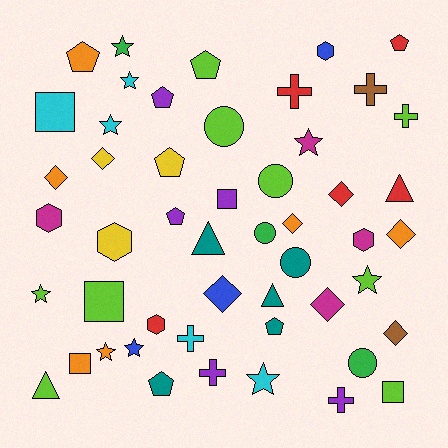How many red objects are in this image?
There are 5 red objects.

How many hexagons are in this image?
There are 5 hexagons.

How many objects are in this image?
There are 50 objects.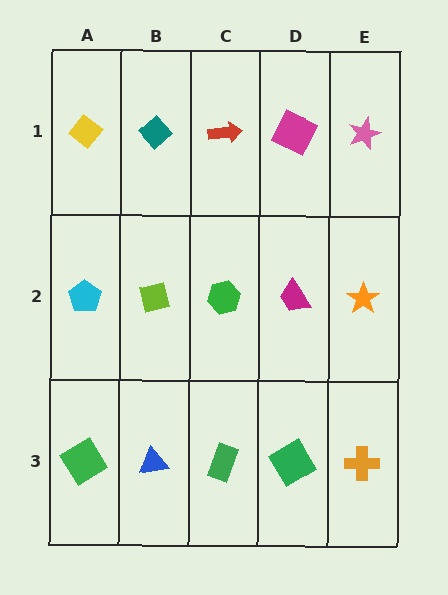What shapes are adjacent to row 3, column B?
A lime square (row 2, column B), a green diamond (row 3, column A), a green rectangle (row 3, column C).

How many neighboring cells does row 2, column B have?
4.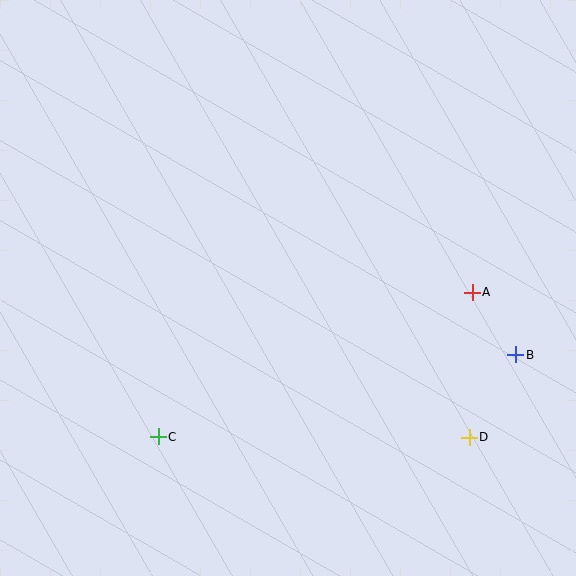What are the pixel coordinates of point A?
Point A is at (472, 292).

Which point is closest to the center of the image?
Point A at (472, 292) is closest to the center.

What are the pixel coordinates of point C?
Point C is at (158, 437).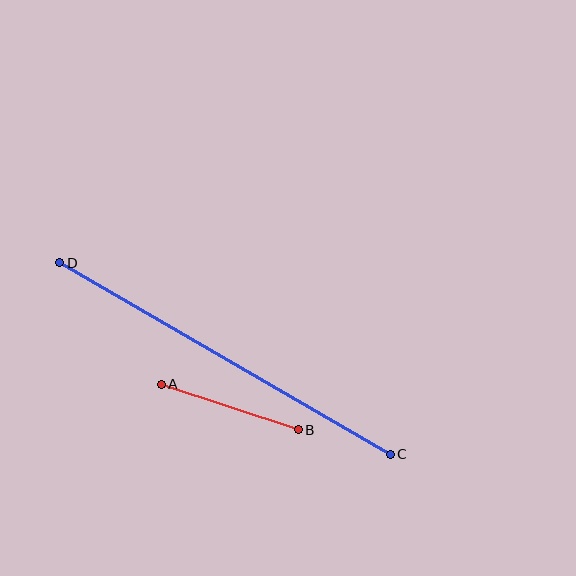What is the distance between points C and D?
The distance is approximately 382 pixels.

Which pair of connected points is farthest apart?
Points C and D are farthest apart.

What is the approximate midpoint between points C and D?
The midpoint is at approximately (225, 358) pixels.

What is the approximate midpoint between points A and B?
The midpoint is at approximately (230, 407) pixels.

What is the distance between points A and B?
The distance is approximately 144 pixels.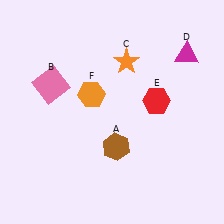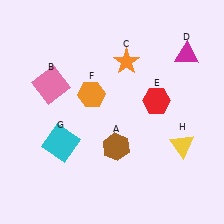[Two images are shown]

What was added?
A cyan square (G), a yellow triangle (H) were added in Image 2.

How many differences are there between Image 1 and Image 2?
There are 2 differences between the two images.